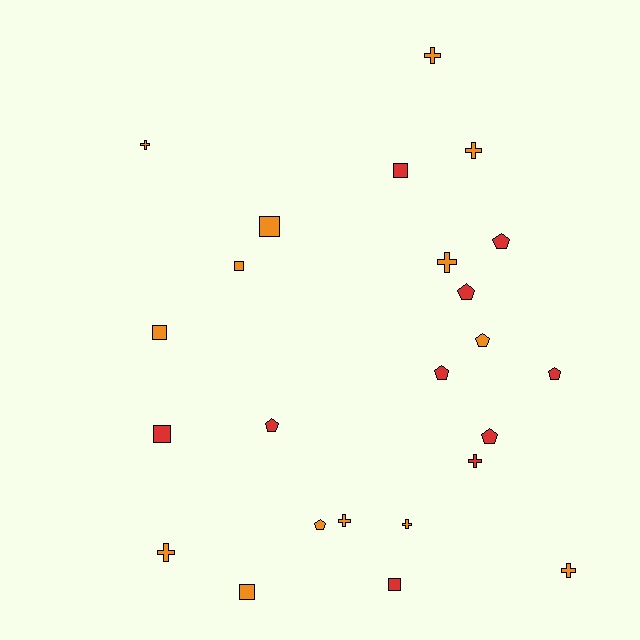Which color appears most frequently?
Orange, with 14 objects.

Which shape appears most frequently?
Cross, with 9 objects.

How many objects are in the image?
There are 24 objects.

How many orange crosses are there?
There are 8 orange crosses.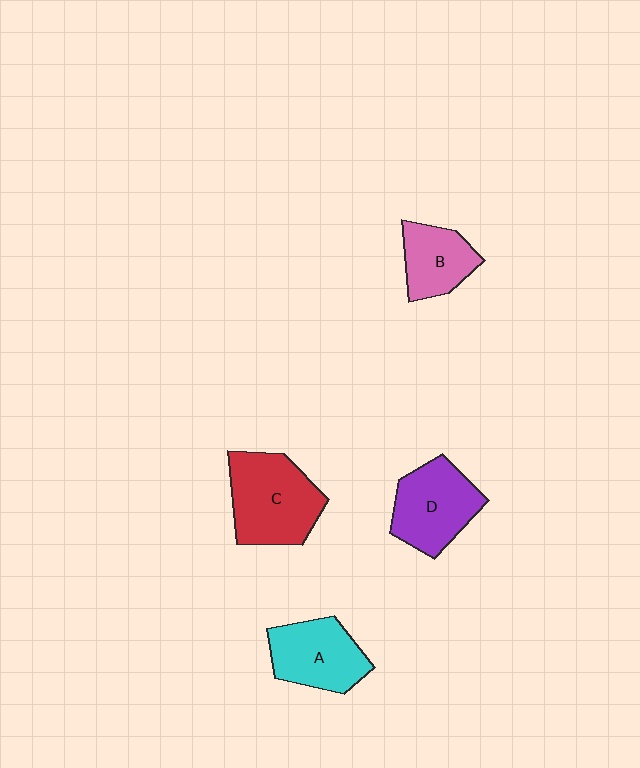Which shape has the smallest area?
Shape B (pink).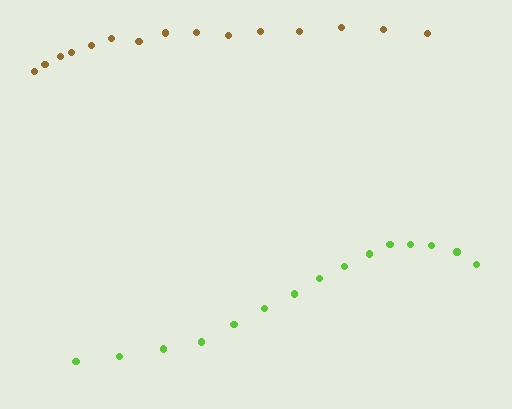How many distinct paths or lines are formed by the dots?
There are 2 distinct paths.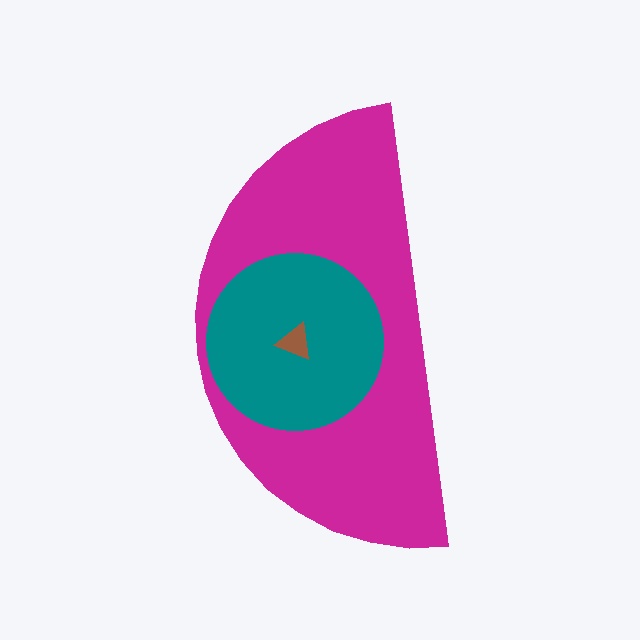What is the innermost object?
The brown triangle.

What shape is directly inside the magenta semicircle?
The teal circle.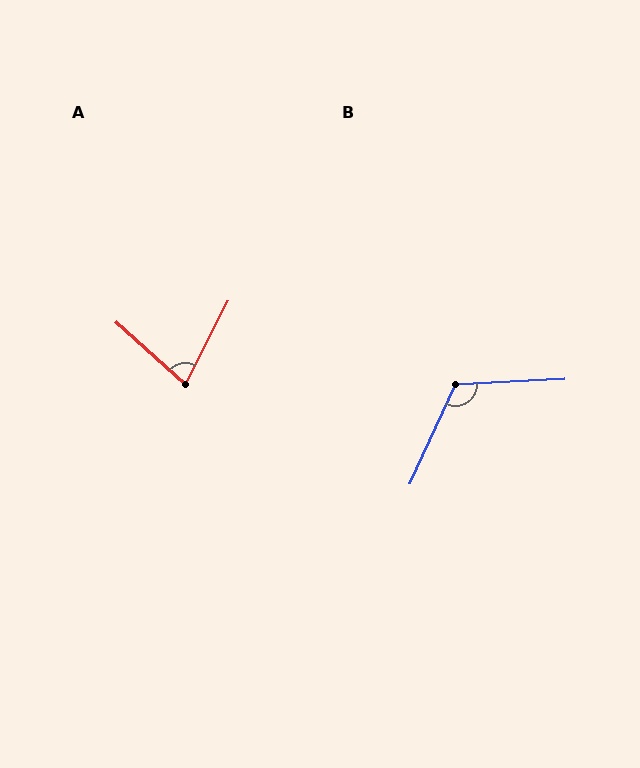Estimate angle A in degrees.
Approximately 75 degrees.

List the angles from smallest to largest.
A (75°), B (118°).